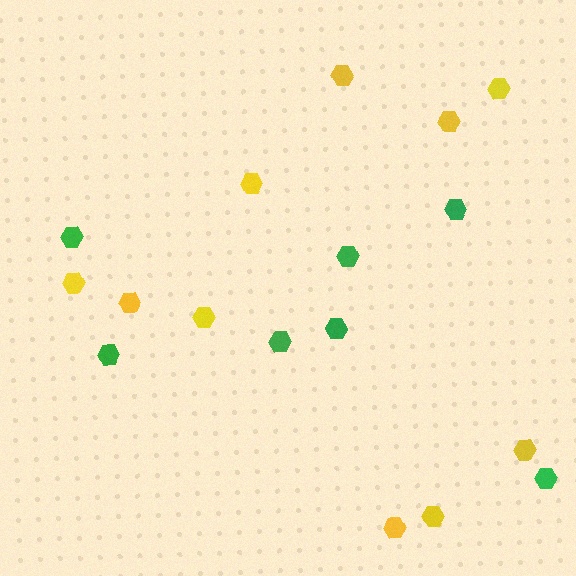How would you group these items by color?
There are 2 groups: one group of yellow hexagons (10) and one group of green hexagons (7).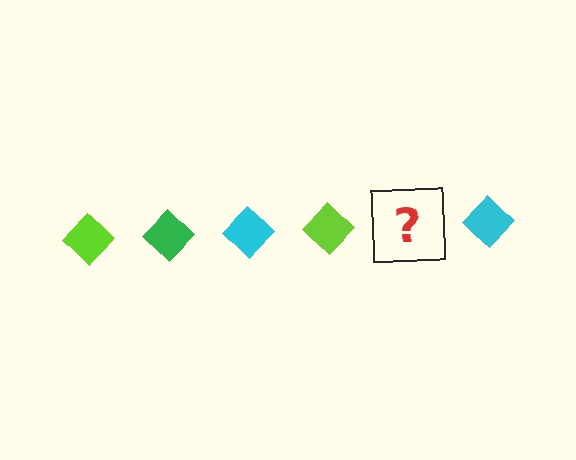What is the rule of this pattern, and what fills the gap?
The rule is that the pattern cycles through lime, green, cyan diamonds. The gap should be filled with a green diamond.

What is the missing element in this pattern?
The missing element is a green diamond.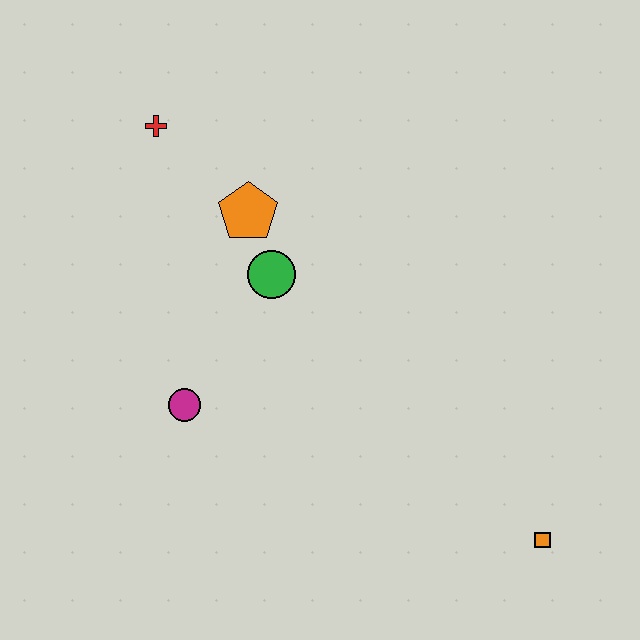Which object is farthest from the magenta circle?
The orange square is farthest from the magenta circle.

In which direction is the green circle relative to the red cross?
The green circle is below the red cross.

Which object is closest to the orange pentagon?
The green circle is closest to the orange pentagon.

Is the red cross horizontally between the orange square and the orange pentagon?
No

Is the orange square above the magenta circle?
No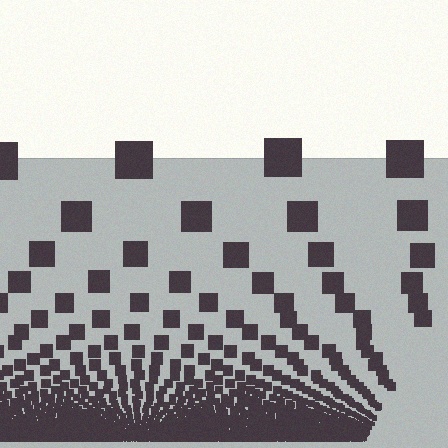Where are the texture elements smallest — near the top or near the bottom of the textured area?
Near the bottom.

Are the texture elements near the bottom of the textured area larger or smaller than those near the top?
Smaller. The gradient is inverted — elements near the bottom are smaller and denser.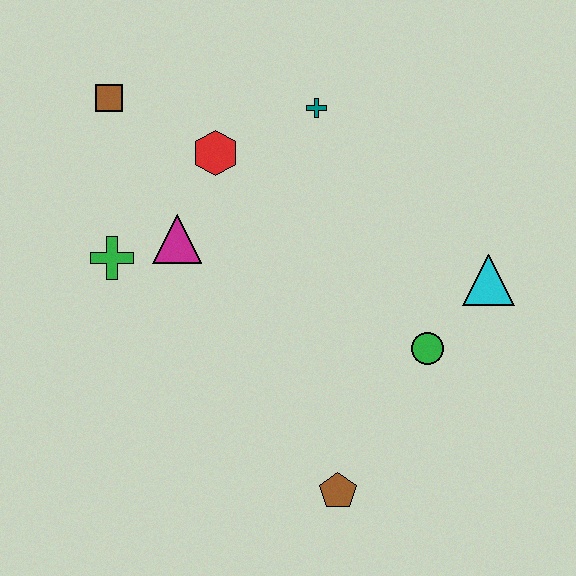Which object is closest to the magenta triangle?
The green cross is closest to the magenta triangle.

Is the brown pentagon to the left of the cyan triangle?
Yes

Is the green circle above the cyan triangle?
No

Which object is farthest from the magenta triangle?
The cyan triangle is farthest from the magenta triangle.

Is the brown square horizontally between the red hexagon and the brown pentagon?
No